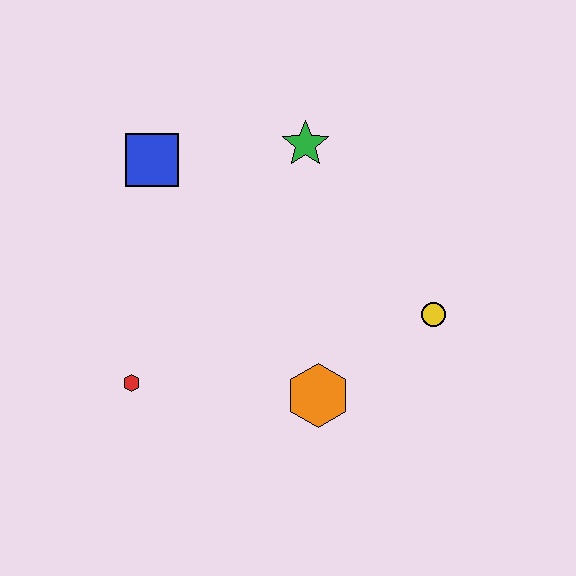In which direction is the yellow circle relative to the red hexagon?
The yellow circle is to the right of the red hexagon.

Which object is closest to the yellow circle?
The orange hexagon is closest to the yellow circle.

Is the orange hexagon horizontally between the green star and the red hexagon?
No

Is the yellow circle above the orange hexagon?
Yes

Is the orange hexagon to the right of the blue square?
Yes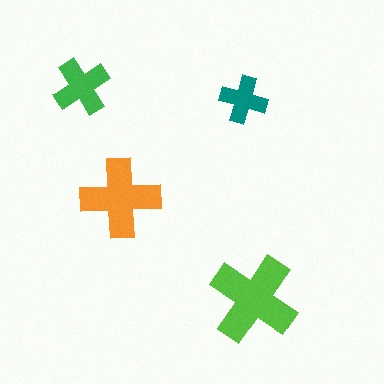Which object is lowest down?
The lime cross is bottommost.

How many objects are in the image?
There are 4 objects in the image.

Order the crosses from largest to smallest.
the lime one, the orange one, the green one, the teal one.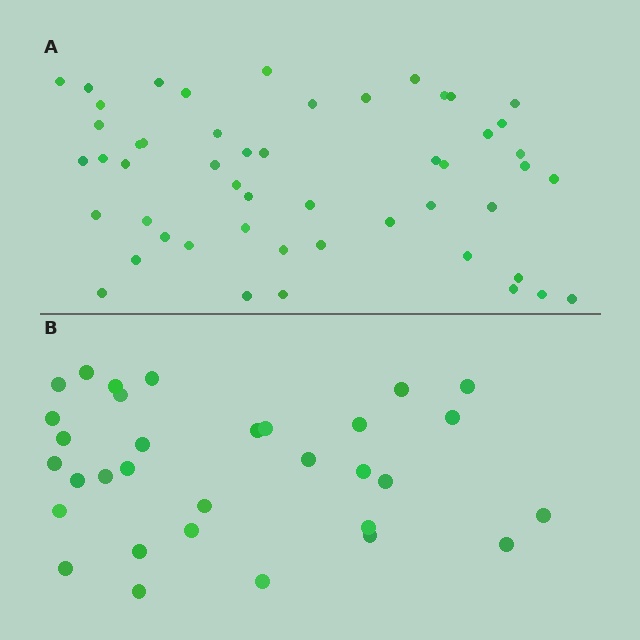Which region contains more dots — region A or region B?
Region A (the top region) has more dots.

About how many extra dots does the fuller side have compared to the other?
Region A has approximately 20 more dots than region B.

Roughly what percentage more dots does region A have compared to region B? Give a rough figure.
About 60% more.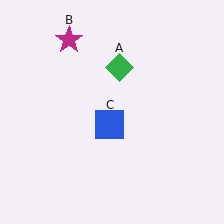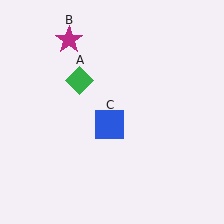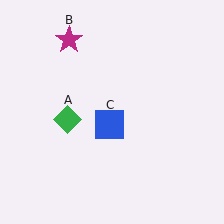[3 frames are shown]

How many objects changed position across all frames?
1 object changed position: green diamond (object A).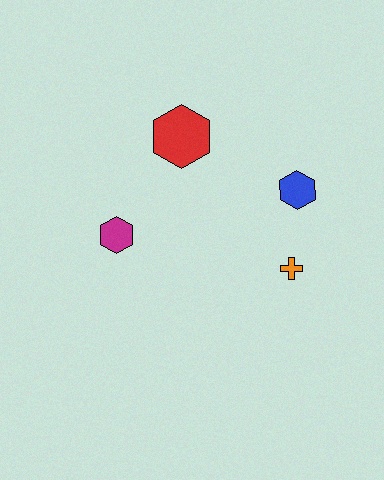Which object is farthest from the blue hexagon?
The magenta hexagon is farthest from the blue hexagon.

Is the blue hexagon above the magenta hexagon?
Yes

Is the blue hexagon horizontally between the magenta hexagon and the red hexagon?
No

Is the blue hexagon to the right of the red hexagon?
Yes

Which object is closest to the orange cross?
The blue hexagon is closest to the orange cross.